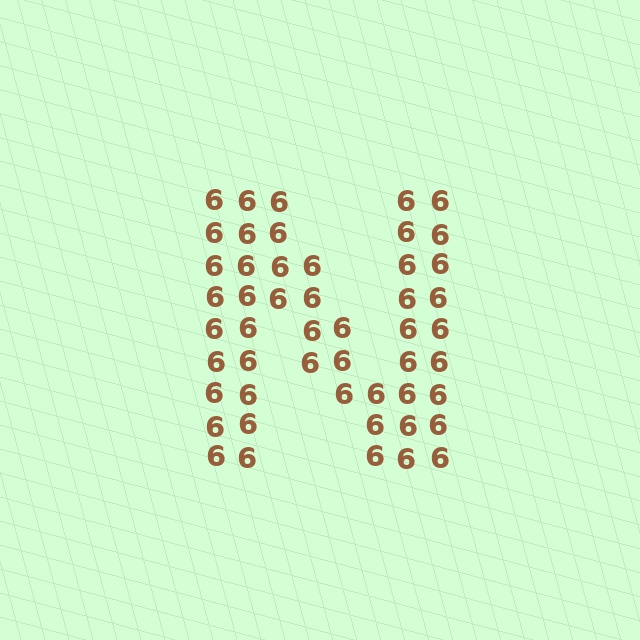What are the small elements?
The small elements are digit 6's.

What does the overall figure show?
The overall figure shows the letter N.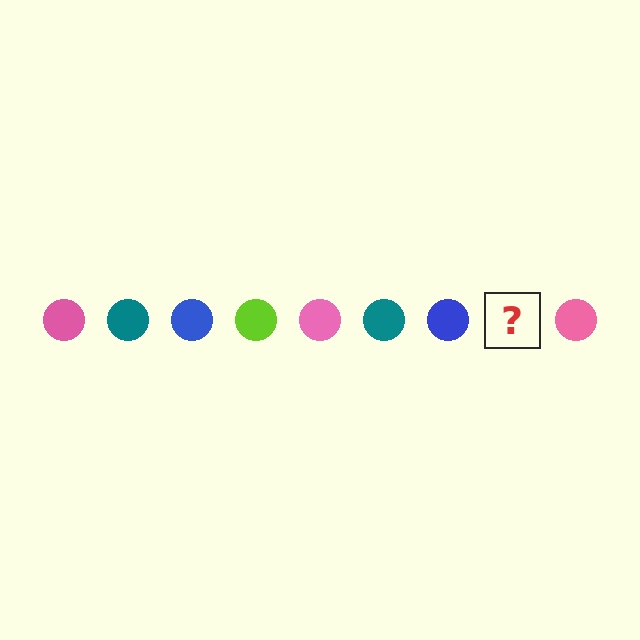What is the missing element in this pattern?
The missing element is a lime circle.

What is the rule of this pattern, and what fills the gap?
The rule is that the pattern cycles through pink, teal, blue, lime circles. The gap should be filled with a lime circle.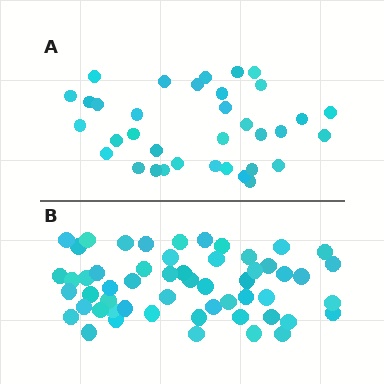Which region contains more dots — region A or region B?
Region B (the bottom region) has more dots.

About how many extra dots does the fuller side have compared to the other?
Region B has approximately 20 more dots than region A.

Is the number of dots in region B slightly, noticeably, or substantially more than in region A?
Region B has substantially more. The ratio is roughly 1.6 to 1.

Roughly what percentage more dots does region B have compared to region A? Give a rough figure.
About 55% more.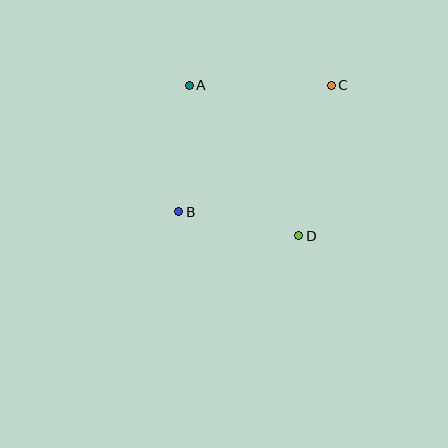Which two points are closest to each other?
Points B and D are closest to each other.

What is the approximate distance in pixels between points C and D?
The distance between C and D is approximately 154 pixels.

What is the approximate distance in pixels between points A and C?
The distance between A and C is approximately 142 pixels.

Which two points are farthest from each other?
Points B and C are farthest from each other.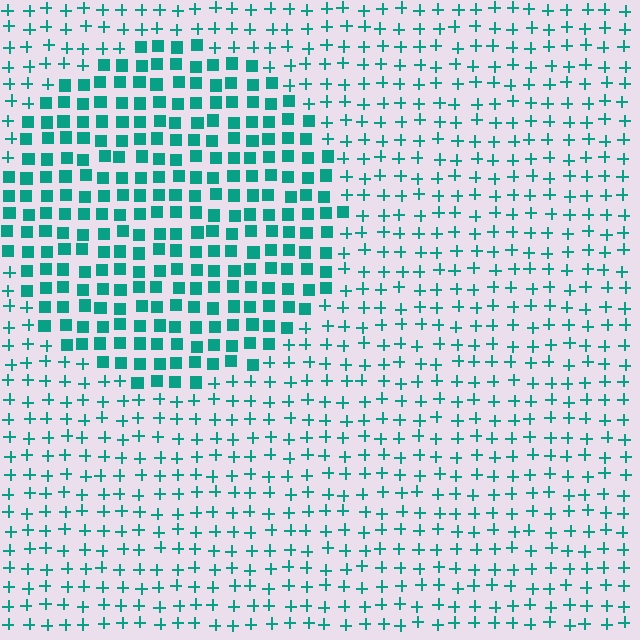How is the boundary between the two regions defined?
The boundary is defined by a change in element shape: squares inside vs. plus signs outside. All elements share the same color and spacing.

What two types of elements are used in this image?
The image uses squares inside the circle region and plus signs outside it.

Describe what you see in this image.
The image is filled with small teal elements arranged in a uniform grid. A circle-shaped region contains squares, while the surrounding area contains plus signs. The boundary is defined purely by the change in element shape.